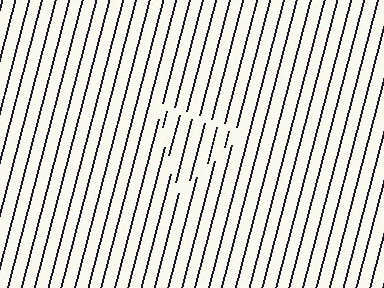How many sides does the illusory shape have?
3 sides — the line-ends trace a triangle.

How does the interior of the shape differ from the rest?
The interior of the shape contains the same grating, shifted by half a period — the contour is defined by the phase discontinuity where line-ends from the inner and outer gratings abut.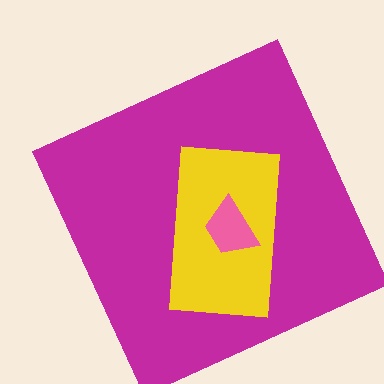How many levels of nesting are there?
3.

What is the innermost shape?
The pink trapezoid.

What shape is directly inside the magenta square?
The yellow rectangle.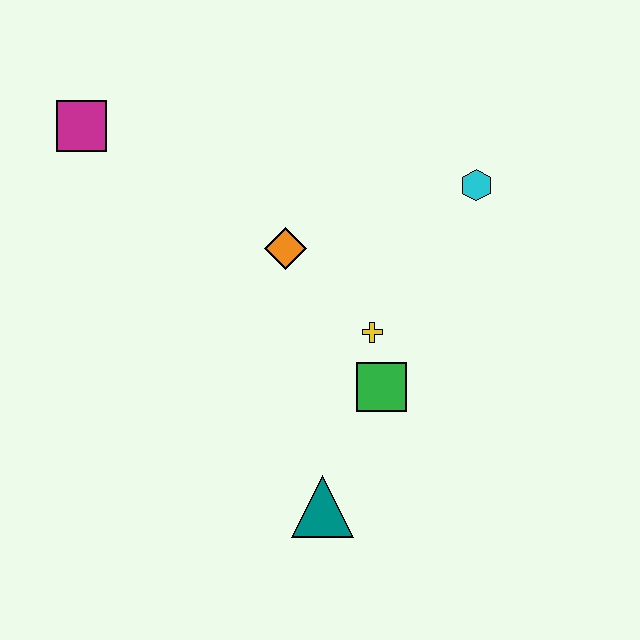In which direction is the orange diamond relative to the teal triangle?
The orange diamond is above the teal triangle.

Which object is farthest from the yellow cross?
The magenta square is farthest from the yellow cross.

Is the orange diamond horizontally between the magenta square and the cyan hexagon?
Yes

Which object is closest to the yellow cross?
The green square is closest to the yellow cross.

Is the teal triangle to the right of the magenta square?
Yes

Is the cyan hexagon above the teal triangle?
Yes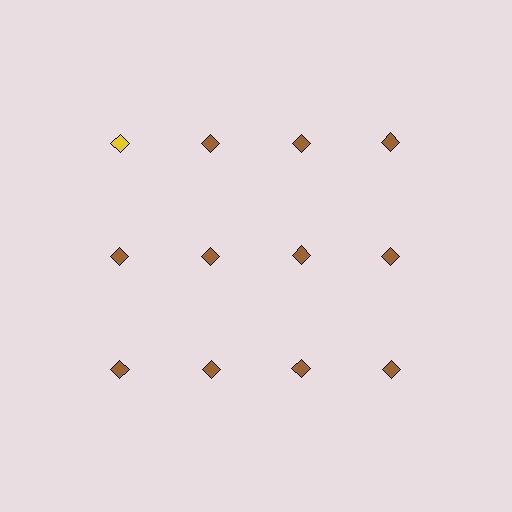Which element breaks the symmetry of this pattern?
The yellow diamond in the top row, leftmost column breaks the symmetry. All other shapes are brown diamonds.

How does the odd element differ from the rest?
It has a different color: yellow instead of brown.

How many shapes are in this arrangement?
There are 12 shapes arranged in a grid pattern.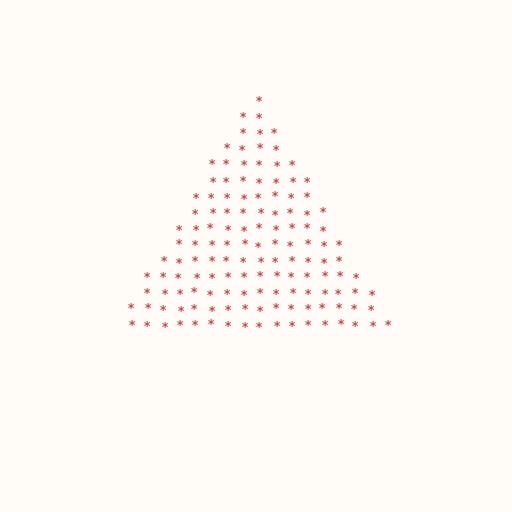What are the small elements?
The small elements are asterisks.